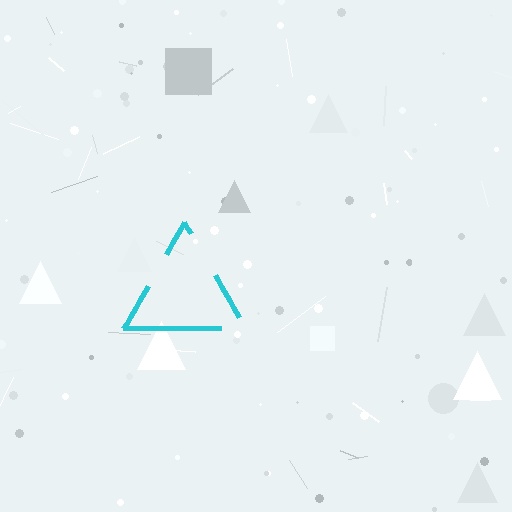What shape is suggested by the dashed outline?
The dashed outline suggests a triangle.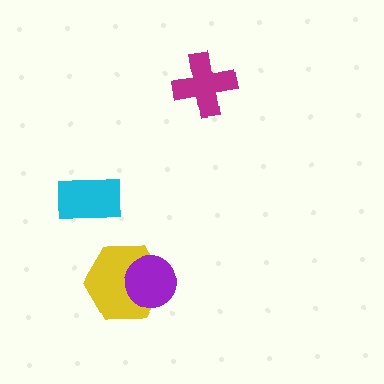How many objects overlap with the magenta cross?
0 objects overlap with the magenta cross.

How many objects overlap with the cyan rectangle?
0 objects overlap with the cyan rectangle.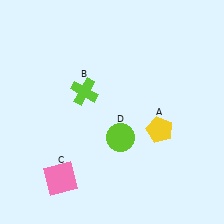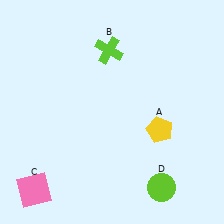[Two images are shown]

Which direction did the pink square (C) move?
The pink square (C) moved left.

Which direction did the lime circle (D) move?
The lime circle (D) moved down.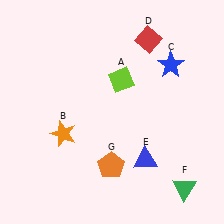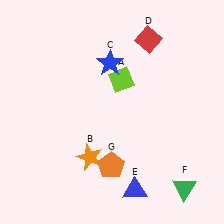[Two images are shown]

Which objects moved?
The objects that moved are: the orange star (B), the blue star (C), the blue triangle (E).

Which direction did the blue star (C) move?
The blue star (C) moved left.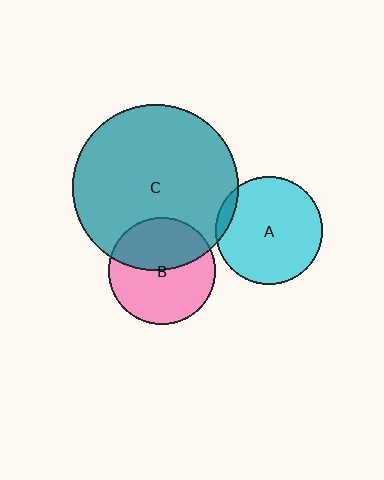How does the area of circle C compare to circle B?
Approximately 2.4 times.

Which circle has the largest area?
Circle C (teal).